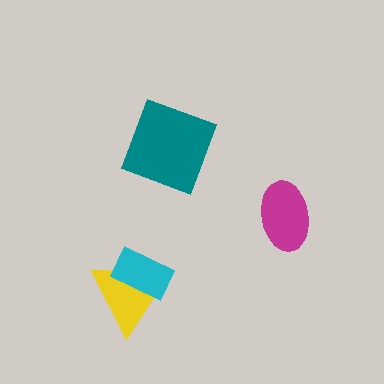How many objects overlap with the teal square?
0 objects overlap with the teal square.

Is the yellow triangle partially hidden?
Yes, it is partially covered by another shape.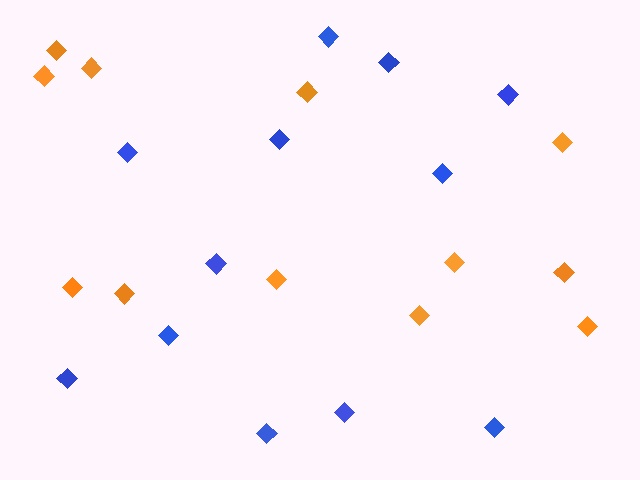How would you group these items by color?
There are 2 groups: one group of blue diamonds (12) and one group of orange diamonds (12).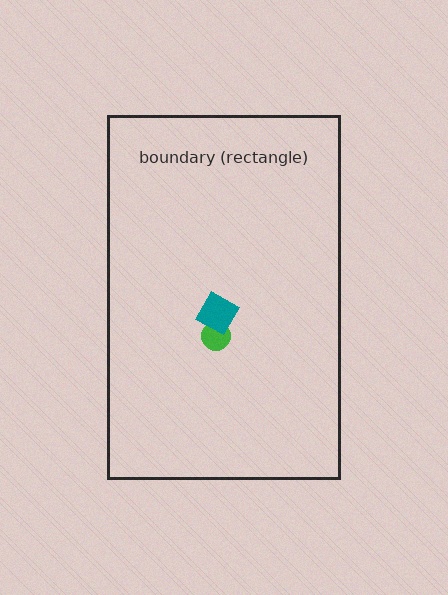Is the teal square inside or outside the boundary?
Inside.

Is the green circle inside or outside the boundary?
Inside.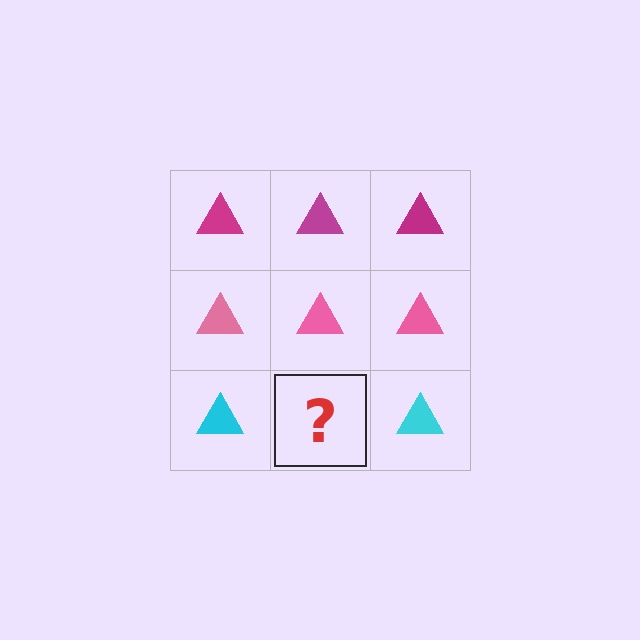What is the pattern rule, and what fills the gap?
The rule is that each row has a consistent color. The gap should be filled with a cyan triangle.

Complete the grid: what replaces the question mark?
The question mark should be replaced with a cyan triangle.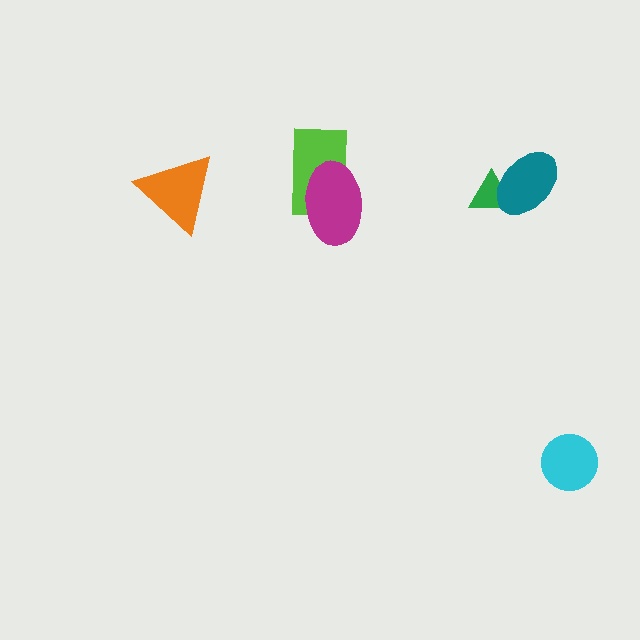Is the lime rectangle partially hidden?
Yes, it is partially covered by another shape.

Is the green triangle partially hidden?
Yes, it is partially covered by another shape.